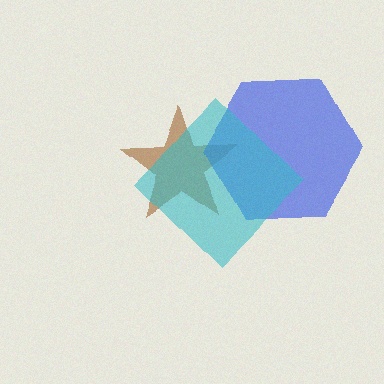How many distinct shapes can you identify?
There are 3 distinct shapes: a brown star, a blue hexagon, a cyan diamond.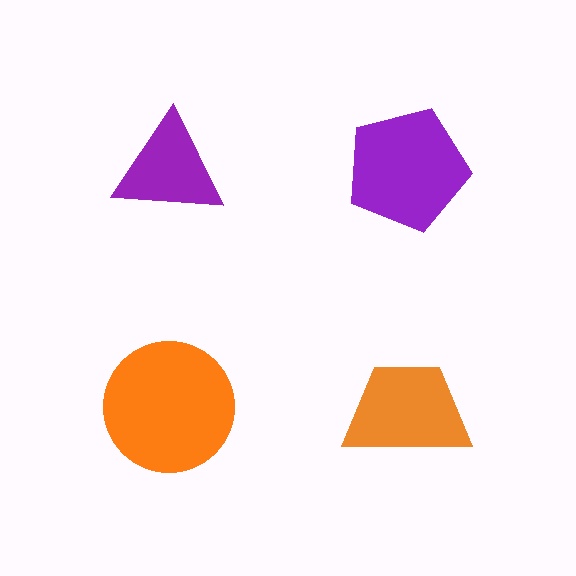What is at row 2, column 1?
An orange circle.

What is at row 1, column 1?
A purple triangle.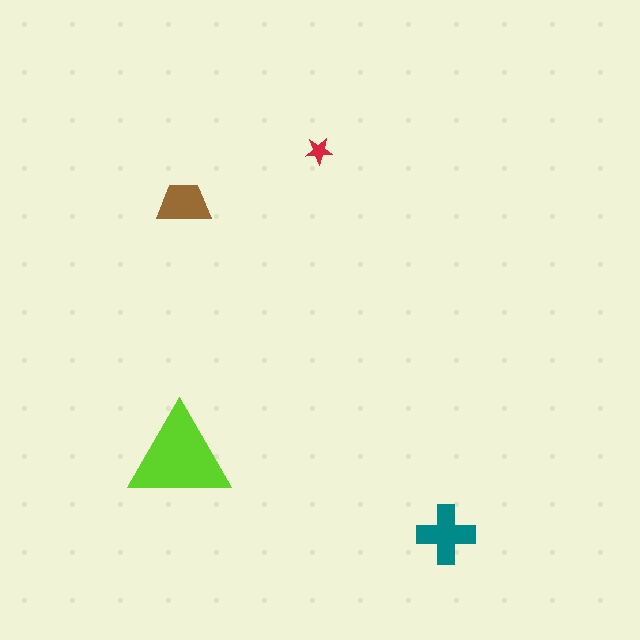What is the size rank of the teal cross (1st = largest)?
2nd.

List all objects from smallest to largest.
The red star, the brown trapezoid, the teal cross, the lime triangle.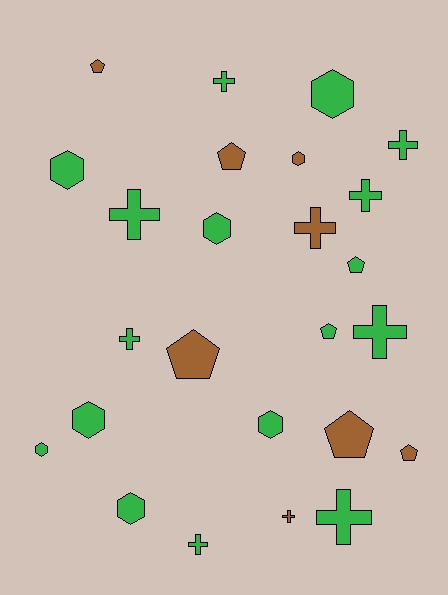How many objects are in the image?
There are 25 objects.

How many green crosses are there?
There are 8 green crosses.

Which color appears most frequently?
Green, with 17 objects.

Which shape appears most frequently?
Cross, with 10 objects.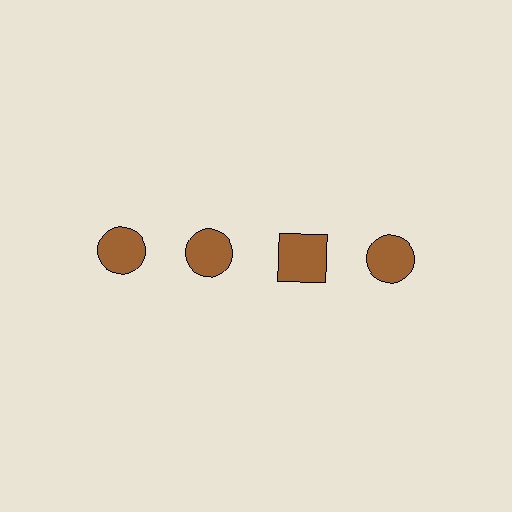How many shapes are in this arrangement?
There are 4 shapes arranged in a grid pattern.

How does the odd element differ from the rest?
It has a different shape: square instead of circle.